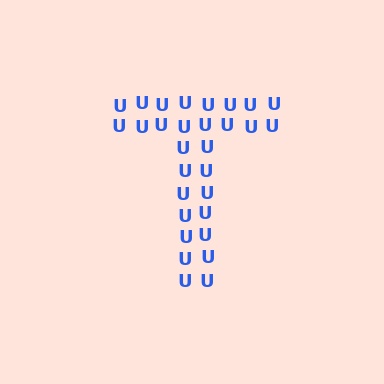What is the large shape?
The large shape is the letter T.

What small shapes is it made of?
It is made of small letter U's.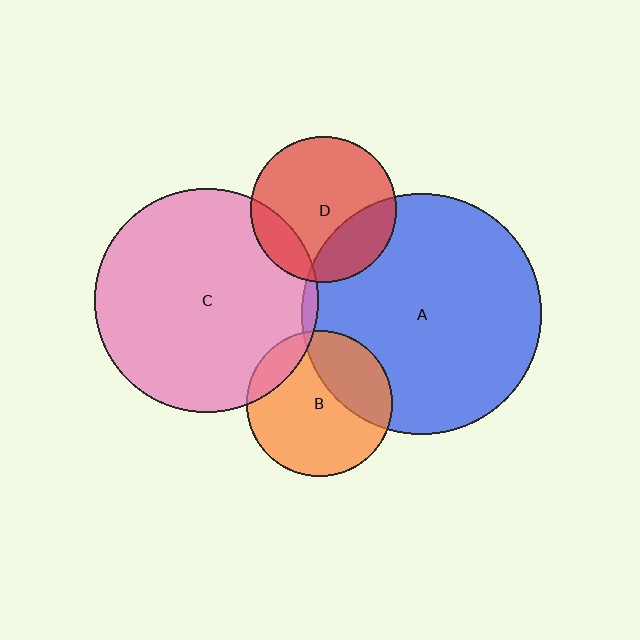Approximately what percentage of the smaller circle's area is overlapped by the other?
Approximately 15%.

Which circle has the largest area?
Circle A (blue).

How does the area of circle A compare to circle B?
Approximately 2.7 times.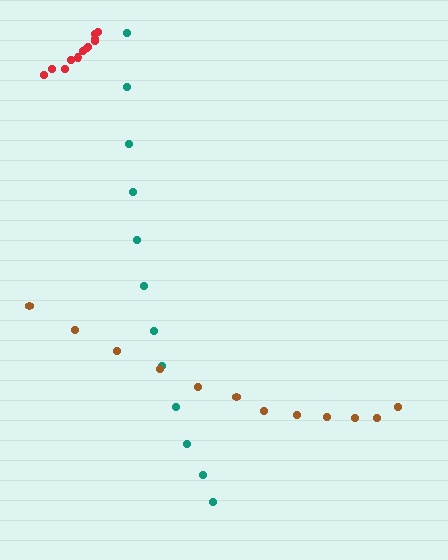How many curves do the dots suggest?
There are 3 distinct paths.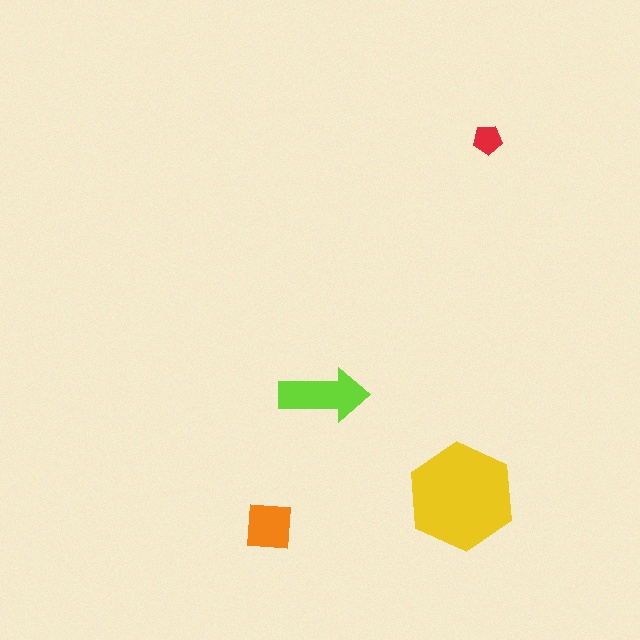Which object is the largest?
The yellow hexagon.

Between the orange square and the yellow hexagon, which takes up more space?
The yellow hexagon.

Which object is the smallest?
The red pentagon.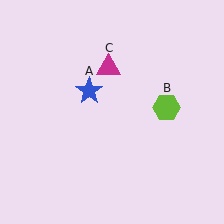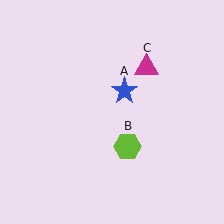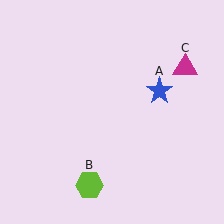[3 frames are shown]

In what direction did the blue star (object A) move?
The blue star (object A) moved right.